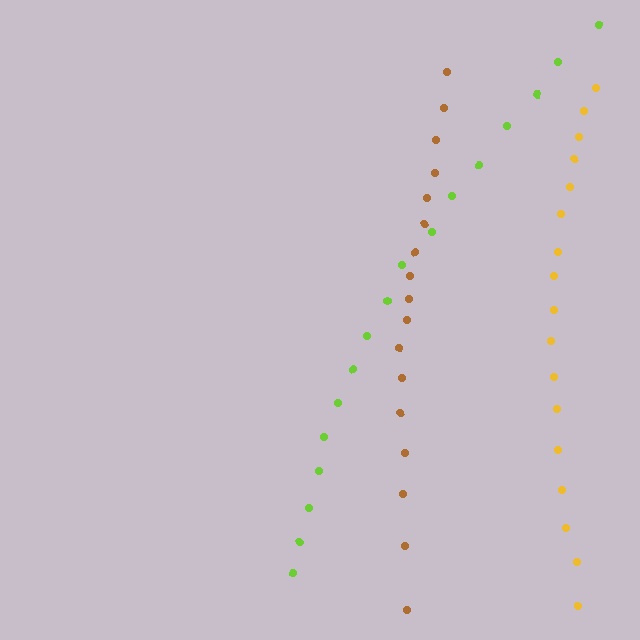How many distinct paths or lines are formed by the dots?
There are 3 distinct paths.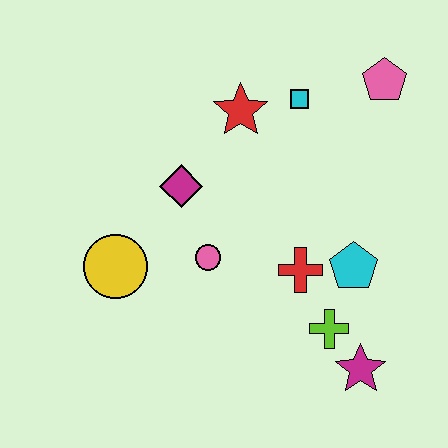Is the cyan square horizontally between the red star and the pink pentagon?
Yes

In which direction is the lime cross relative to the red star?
The lime cross is below the red star.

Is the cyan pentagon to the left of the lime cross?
No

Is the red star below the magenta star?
No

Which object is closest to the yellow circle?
The pink circle is closest to the yellow circle.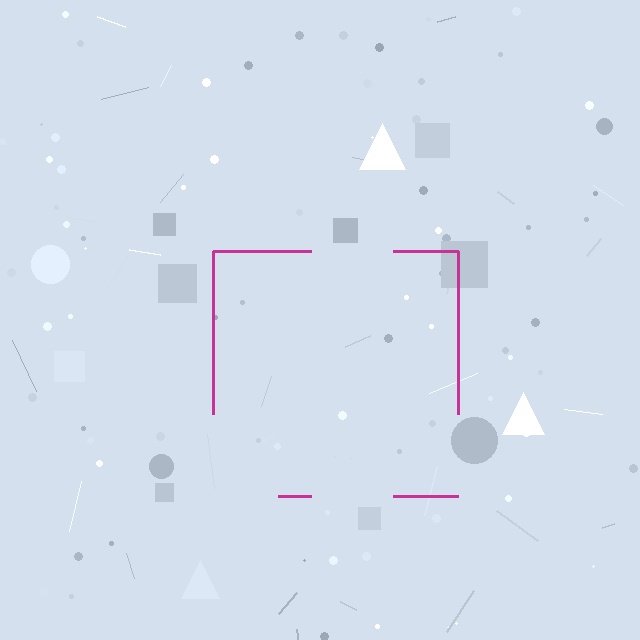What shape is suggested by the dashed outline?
The dashed outline suggests a square.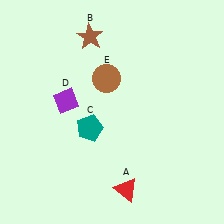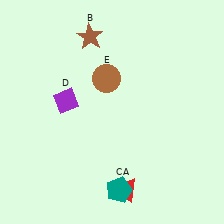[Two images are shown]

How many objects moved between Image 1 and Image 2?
1 object moved between the two images.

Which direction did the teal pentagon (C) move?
The teal pentagon (C) moved down.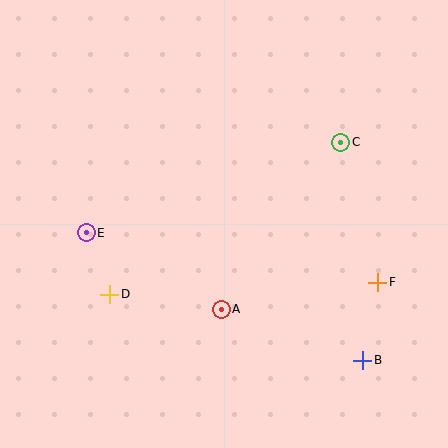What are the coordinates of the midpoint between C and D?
The midpoint between C and D is at (225, 218).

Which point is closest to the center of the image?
Point A at (221, 309) is closest to the center.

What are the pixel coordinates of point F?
Point F is at (378, 282).